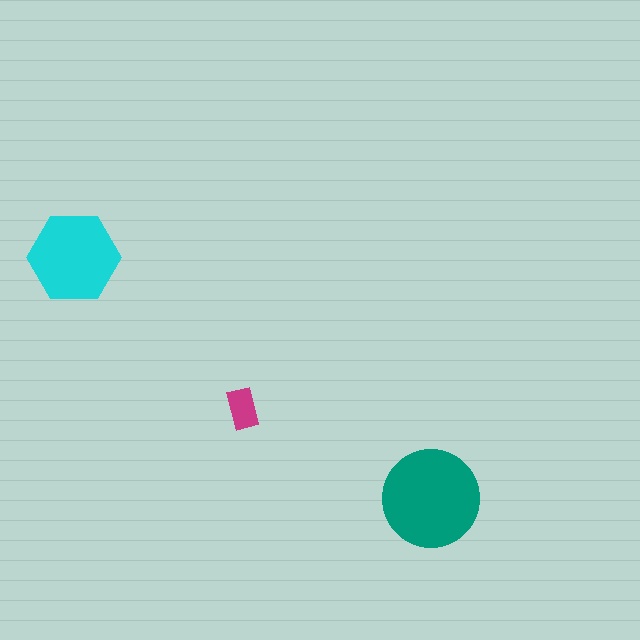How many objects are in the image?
There are 3 objects in the image.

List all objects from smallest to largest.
The magenta rectangle, the cyan hexagon, the teal circle.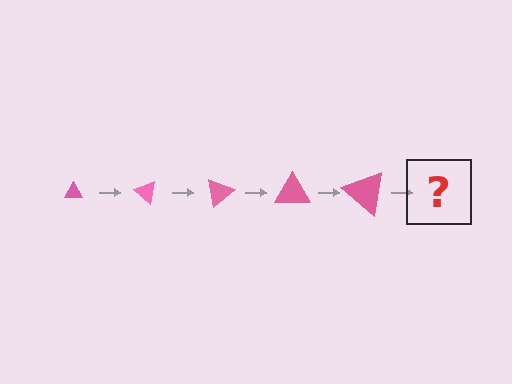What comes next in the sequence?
The next element should be a triangle, larger than the previous one and rotated 200 degrees from the start.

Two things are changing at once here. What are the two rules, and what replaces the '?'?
The two rules are that the triangle grows larger each step and it rotates 40 degrees each step. The '?' should be a triangle, larger than the previous one and rotated 200 degrees from the start.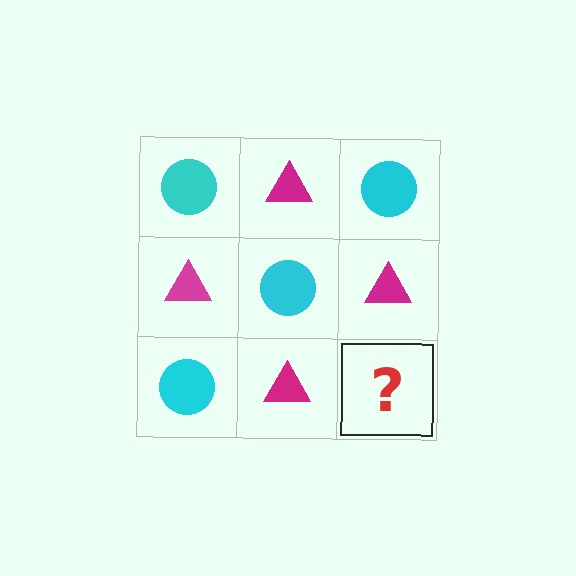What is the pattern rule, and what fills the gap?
The rule is that it alternates cyan circle and magenta triangle in a checkerboard pattern. The gap should be filled with a cyan circle.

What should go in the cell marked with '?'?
The missing cell should contain a cyan circle.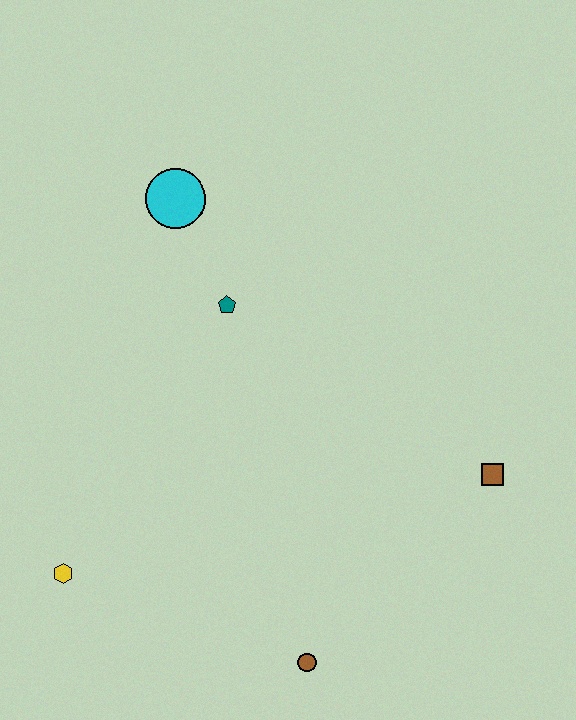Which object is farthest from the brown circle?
The cyan circle is farthest from the brown circle.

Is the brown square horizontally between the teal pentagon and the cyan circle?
No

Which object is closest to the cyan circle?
The teal pentagon is closest to the cyan circle.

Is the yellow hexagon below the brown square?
Yes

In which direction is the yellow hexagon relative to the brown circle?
The yellow hexagon is to the left of the brown circle.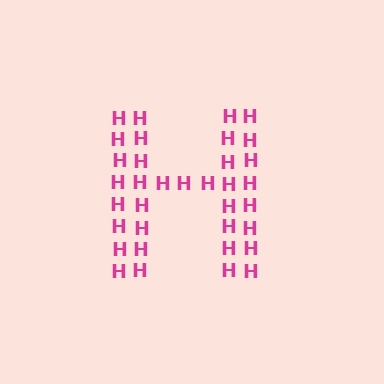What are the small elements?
The small elements are letter H's.